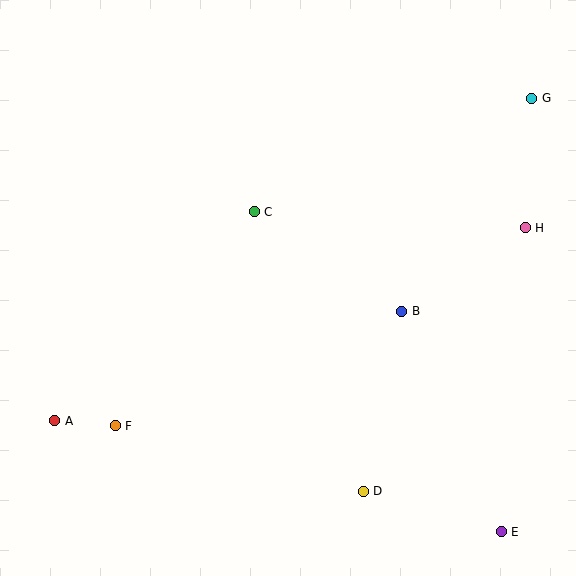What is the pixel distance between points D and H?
The distance between D and H is 310 pixels.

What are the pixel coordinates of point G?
Point G is at (532, 99).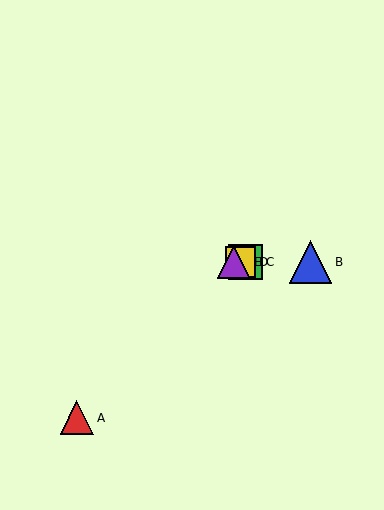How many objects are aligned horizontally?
4 objects (B, C, D, E) are aligned horizontally.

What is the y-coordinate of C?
Object C is at y≈262.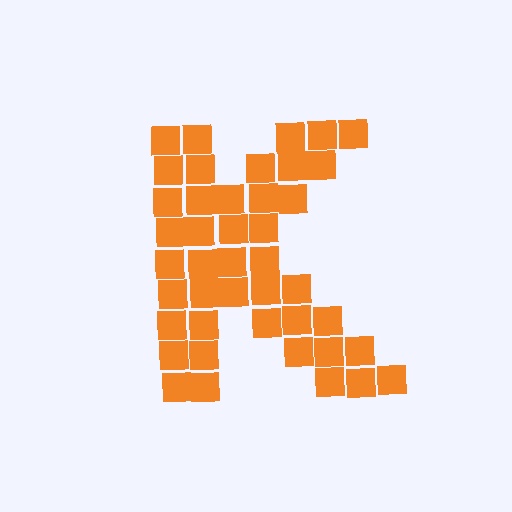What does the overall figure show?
The overall figure shows the letter K.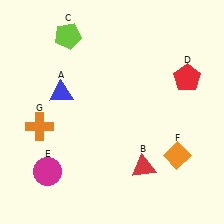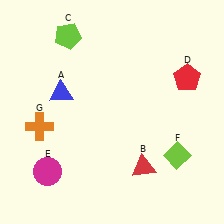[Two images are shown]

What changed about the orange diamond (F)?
In Image 1, F is orange. In Image 2, it changed to lime.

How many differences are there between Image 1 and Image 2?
There is 1 difference between the two images.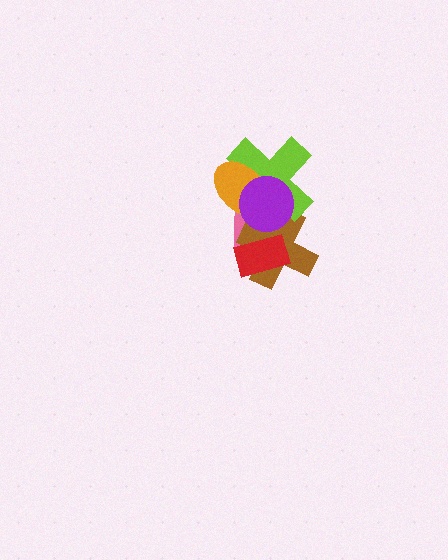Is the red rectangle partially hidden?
No, no other shape covers it.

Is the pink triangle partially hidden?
Yes, it is partially covered by another shape.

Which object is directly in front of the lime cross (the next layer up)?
The orange ellipse is directly in front of the lime cross.